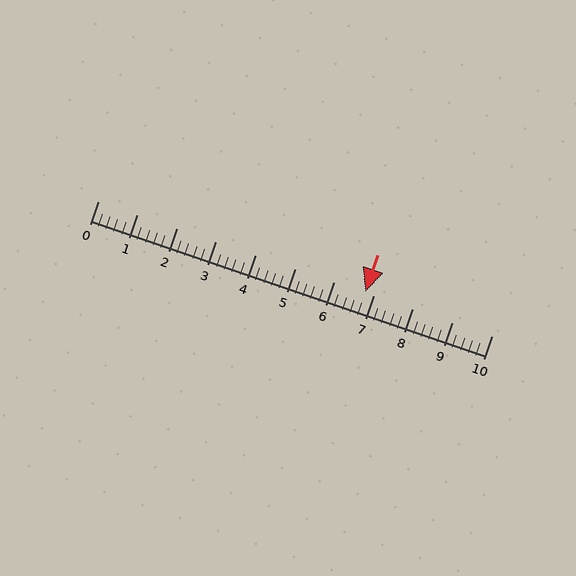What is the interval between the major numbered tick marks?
The major tick marks are spaced 1 units apart.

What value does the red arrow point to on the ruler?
The red arrow points to approximately 6.8.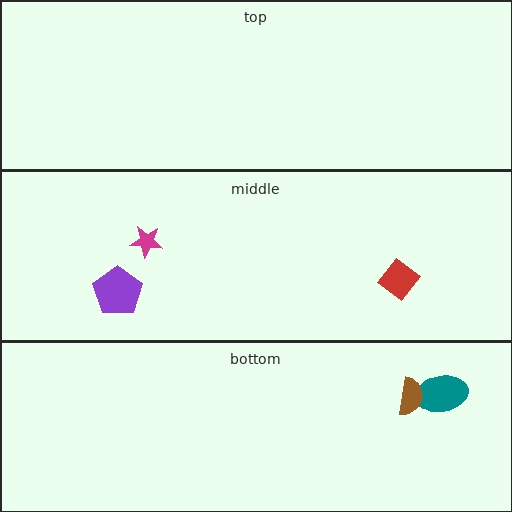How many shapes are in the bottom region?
2.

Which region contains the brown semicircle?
The bottom region.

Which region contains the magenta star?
The middle region.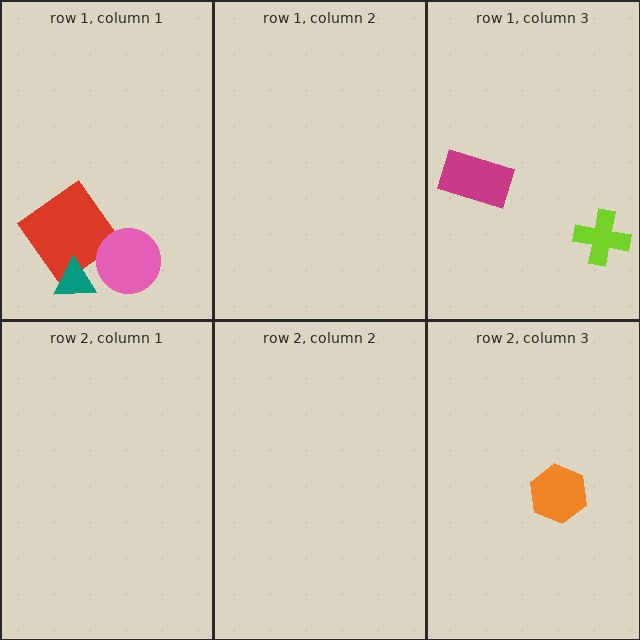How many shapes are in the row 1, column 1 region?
3.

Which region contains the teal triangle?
The row 1, column 1 region.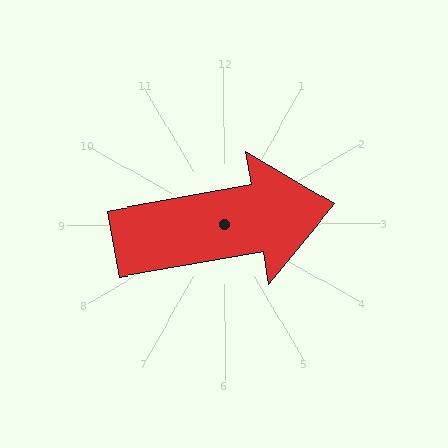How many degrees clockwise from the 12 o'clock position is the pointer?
Approximately 80 degrees.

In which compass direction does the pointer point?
East.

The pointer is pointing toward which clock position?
Roughly 3 o'clock.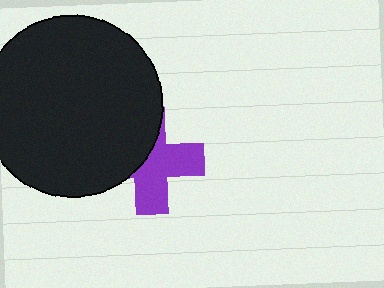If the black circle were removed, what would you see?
You would see the complete purple cross.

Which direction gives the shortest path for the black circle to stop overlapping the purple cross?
Moving left gives the shortest separation.